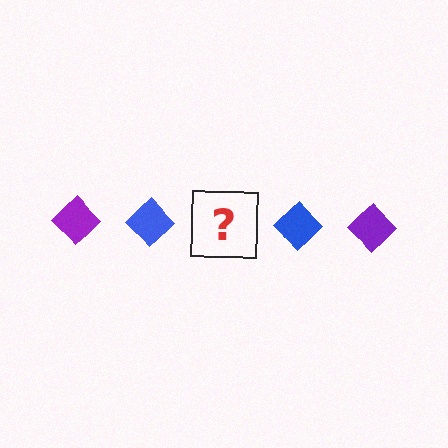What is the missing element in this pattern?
The missing element is a purple diamond.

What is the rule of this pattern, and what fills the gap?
The rule is that the pattern cycles through purple, blue diamonds. The gap should be filled with a purple diamond.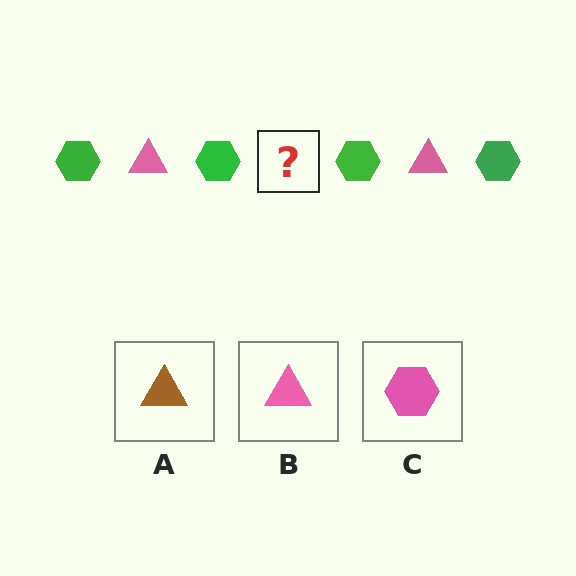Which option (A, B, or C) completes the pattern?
B.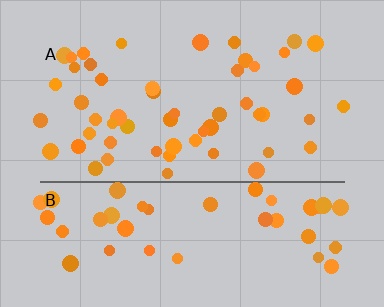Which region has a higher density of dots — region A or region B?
A (the top).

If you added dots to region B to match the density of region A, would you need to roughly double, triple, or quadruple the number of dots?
Approximately double.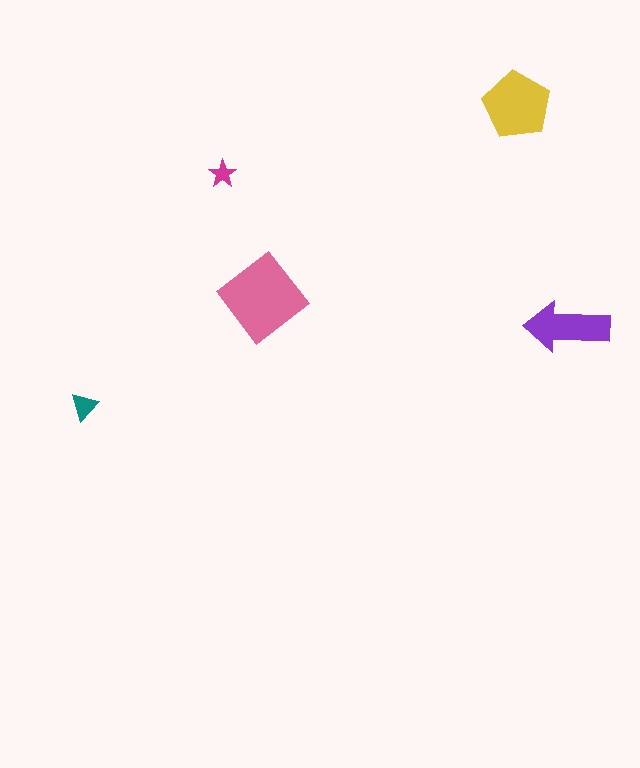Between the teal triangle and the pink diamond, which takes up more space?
The pink diamond.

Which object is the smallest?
The magenta star.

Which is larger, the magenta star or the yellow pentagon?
The yellow pentagon.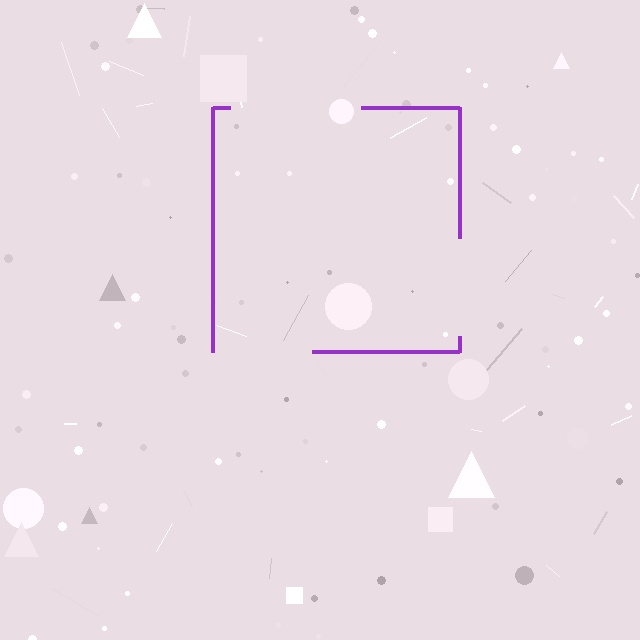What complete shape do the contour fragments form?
The contour fragments form a square.